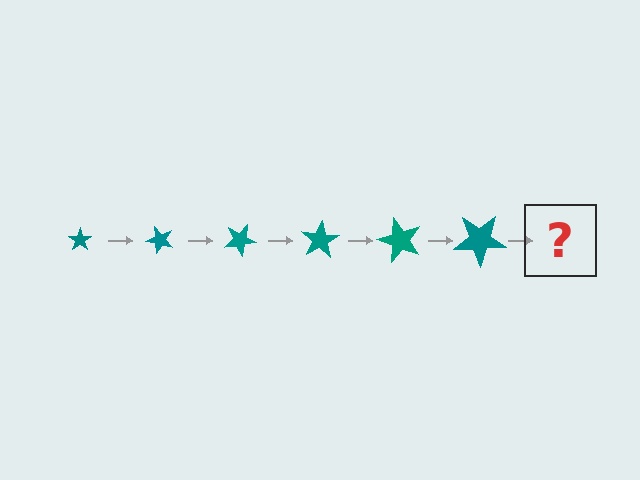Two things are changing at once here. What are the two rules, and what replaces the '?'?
The two rules are that the star grows larger each step and it rotates 50 degrees each step. The '?' should be a star, larger than the previous one and rotated 300 degrees from the start.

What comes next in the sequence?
The next element should be a star, larger than the previous one and rotated 300 degrees from the start.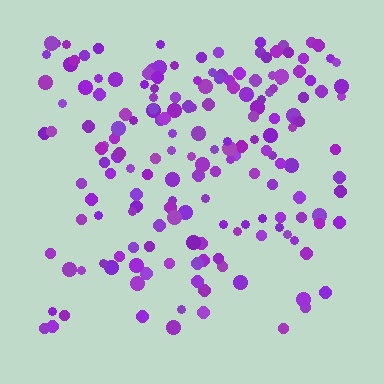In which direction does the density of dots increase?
From bottom to top, with the top side densest.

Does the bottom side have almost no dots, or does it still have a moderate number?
Still a moderate number, just noticeably fewer than the top.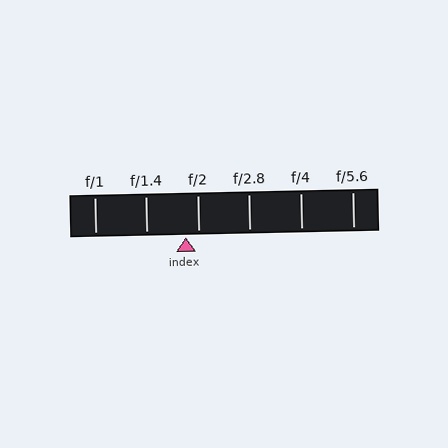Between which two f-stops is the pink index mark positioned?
The index mark is between f/1.4 and f/2.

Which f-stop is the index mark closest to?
The index mark is closest to f/2.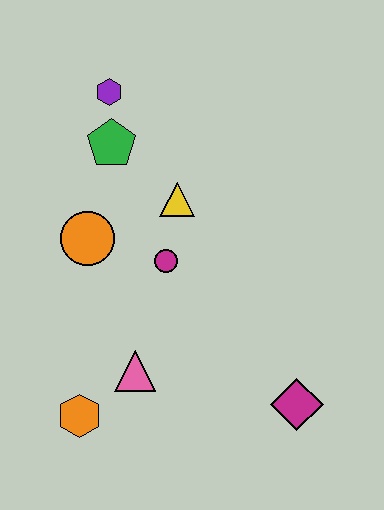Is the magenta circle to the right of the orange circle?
Yes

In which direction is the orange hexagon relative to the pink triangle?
The orange hexagon is to the left of the pink triangle.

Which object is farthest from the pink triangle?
The purple hexagon is farthest from the pink triangle.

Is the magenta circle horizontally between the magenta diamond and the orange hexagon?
Yes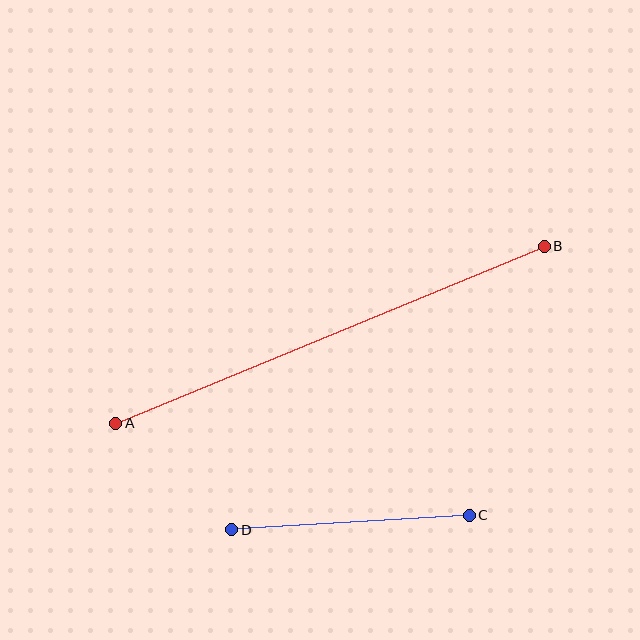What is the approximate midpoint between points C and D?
The midpoint is at approximately (350, 522) pixels.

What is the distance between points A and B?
The distance is approximately 464 pixels.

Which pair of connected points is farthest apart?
Points A and B are farthest apart.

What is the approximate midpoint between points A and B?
The midpoint is at approximately (330, 335) pixels.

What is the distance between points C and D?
The distance is approximately 238 pixels.